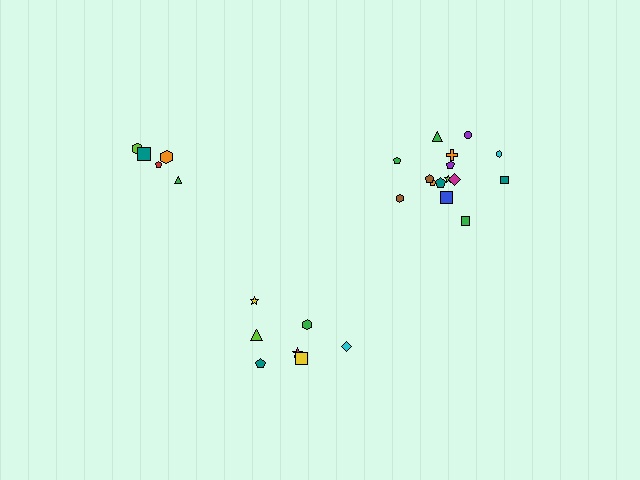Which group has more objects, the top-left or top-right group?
The top-right group.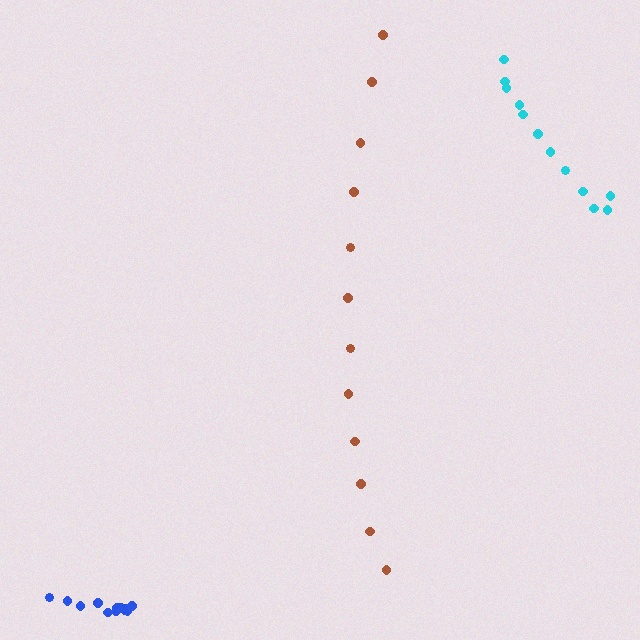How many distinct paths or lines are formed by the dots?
There are 3 distinct paths.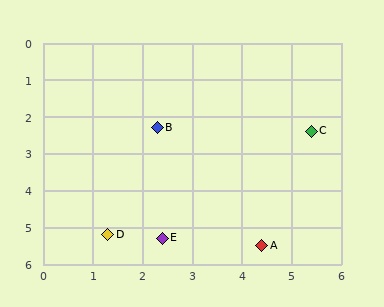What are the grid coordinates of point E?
Point E is at approximately (2.4, 5.3).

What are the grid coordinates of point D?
Point D is at approximately (1.3, 5.2).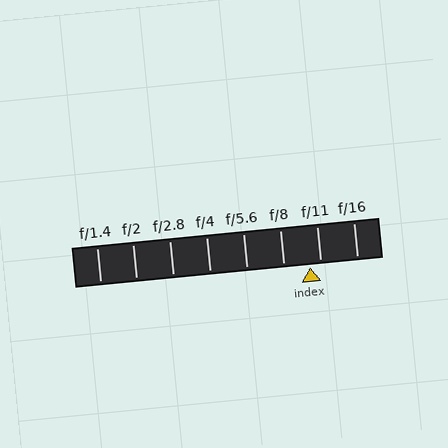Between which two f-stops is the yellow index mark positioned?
The index mark is between f/8 and f/11.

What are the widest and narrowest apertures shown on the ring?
The widest aperture shown is f/1.4 and the narrowest is f/16.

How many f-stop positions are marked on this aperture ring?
There are 8 f-stop positions marked.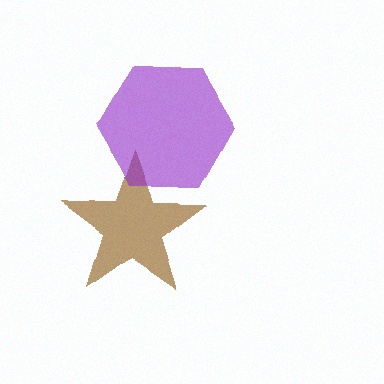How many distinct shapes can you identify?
There are 2 distinct shapes: a brown star, a purple hexagon.